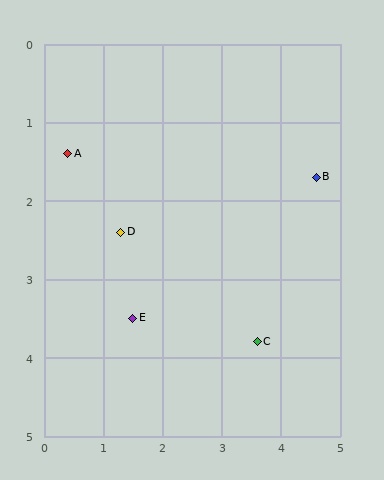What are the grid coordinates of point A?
Point A is at approximately (0.4, 1.4).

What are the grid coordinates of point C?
Point C is at approximately (3.6, 3.8).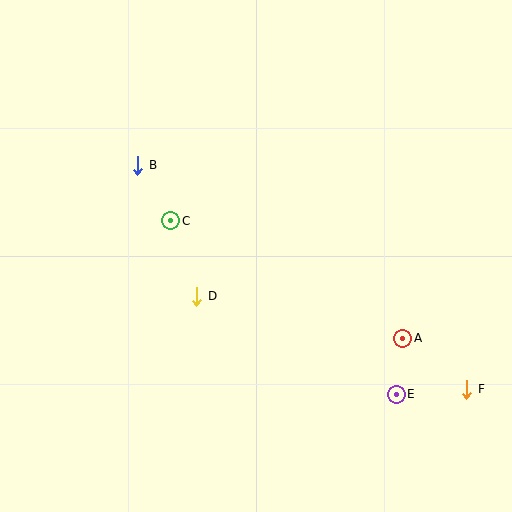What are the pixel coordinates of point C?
Point C is at (171, 221).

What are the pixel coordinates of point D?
Point D is at (197, 296).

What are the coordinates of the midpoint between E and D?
The midpoint between E and D is at (296, 345).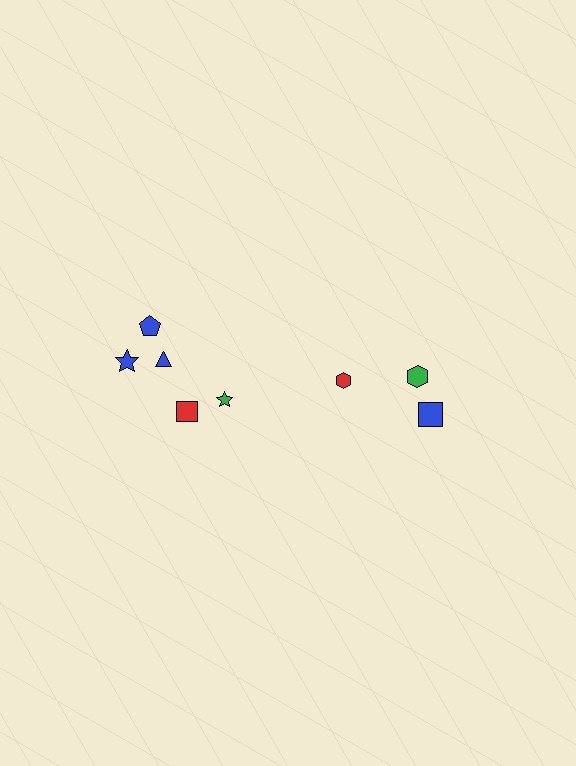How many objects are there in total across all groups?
There are 8 objects.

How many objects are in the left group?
There are 5 objects.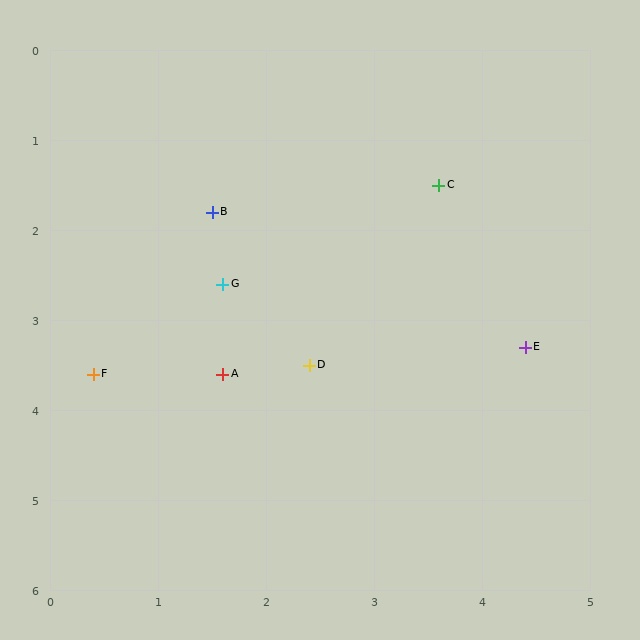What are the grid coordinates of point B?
Point B is at approximately (1.5, 1.8).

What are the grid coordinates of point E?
Point E is at approximately (4.4, 3.3).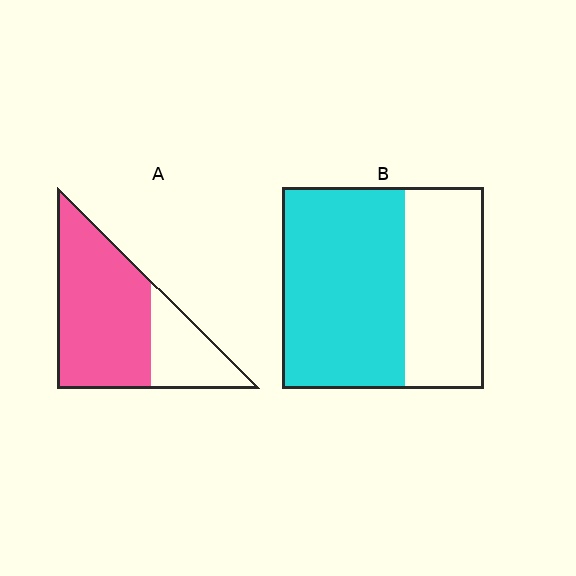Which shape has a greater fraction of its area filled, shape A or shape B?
Shape A.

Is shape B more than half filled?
Yes.